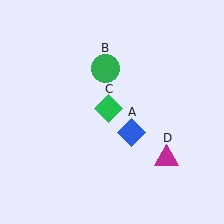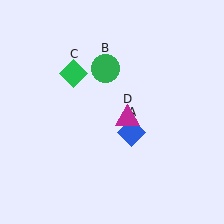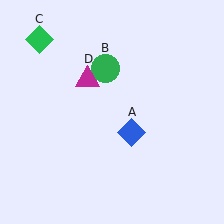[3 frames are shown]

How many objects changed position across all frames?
2 objects changed position: green diamond (object C), magenta triangle (object D).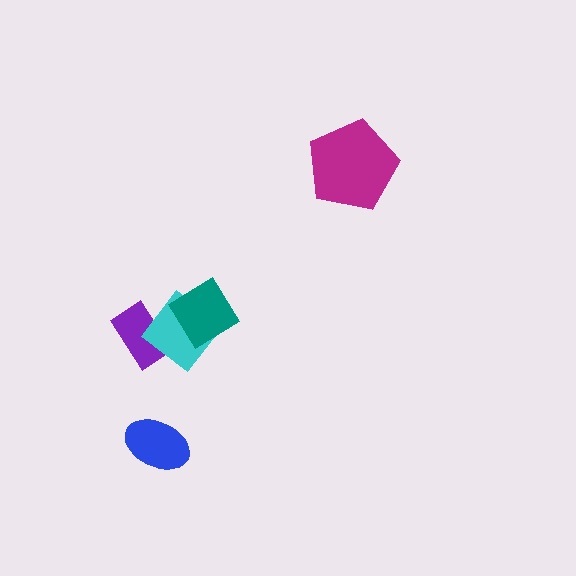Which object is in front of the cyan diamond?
The teal diamond is in front of the cyan diamond.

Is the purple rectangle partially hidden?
Yes, it is partially covered by another shape.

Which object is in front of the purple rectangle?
The cyan diamond is in front of the purple rectangle.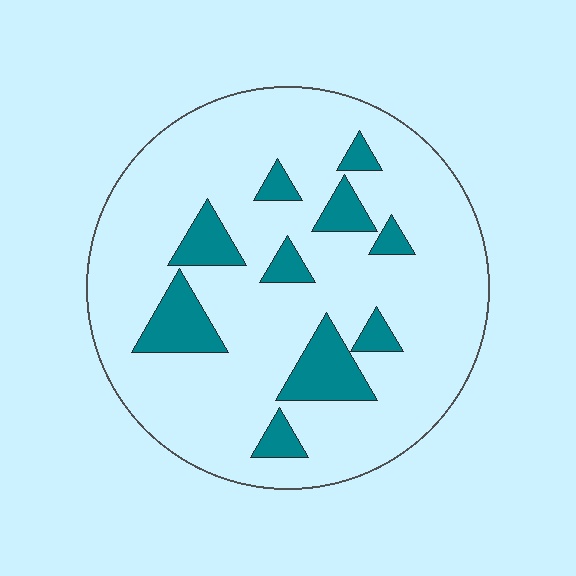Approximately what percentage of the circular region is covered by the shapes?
Approximately 15%.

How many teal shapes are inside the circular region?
10.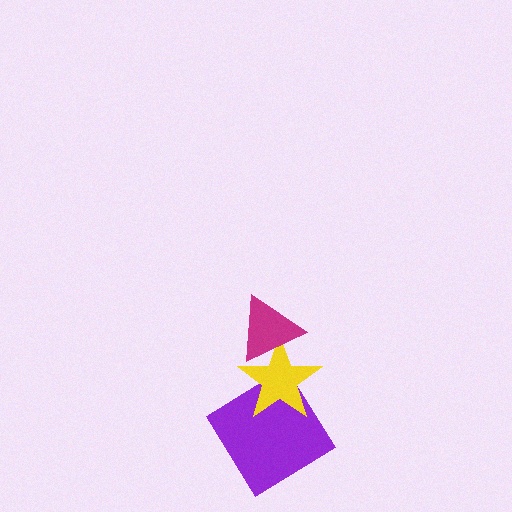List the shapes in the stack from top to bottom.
From top to bottom: the magenta triangle, the yellow star, the purple diamond.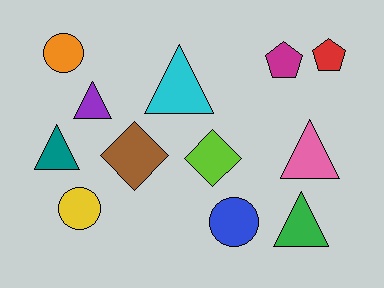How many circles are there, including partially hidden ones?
There are 3 circles.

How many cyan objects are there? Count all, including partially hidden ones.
There is 1 cyan object.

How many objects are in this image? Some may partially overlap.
There are 12 objects.